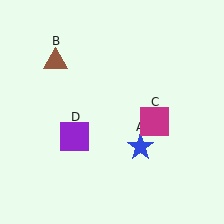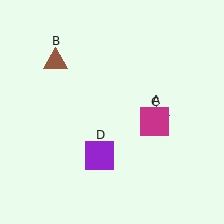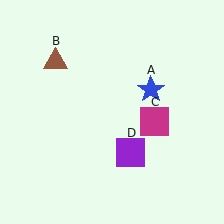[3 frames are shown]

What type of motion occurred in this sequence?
The blue star (object A), purple square (object D) rotated counterclockwise around the center of the scene.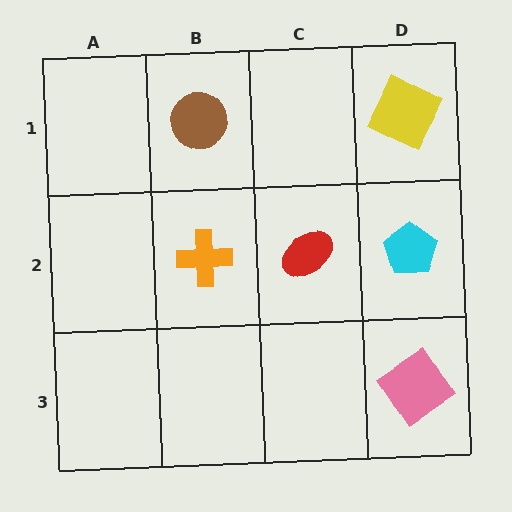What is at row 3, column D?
A pink diamond.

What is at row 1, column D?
A yellow square.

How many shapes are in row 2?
3 shapes.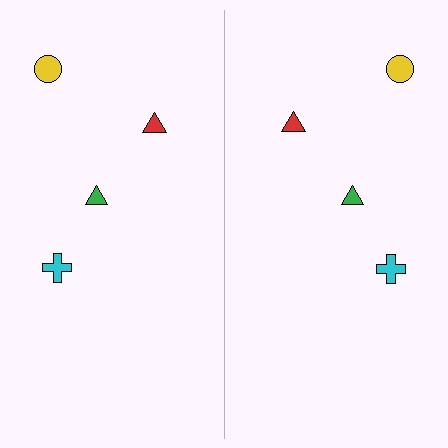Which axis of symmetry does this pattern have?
The pattern has a vertical axis of symmetry running through the center of the image.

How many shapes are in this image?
There are 8 shapes in this image.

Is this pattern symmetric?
Yes, this pattern has bilateral (reflection) symmetry.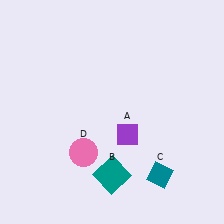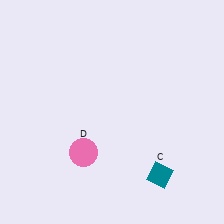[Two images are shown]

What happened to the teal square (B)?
The teal square (B) was removed in Image 2. It was in the bottom-right area of Image 1.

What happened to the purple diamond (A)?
The purple diamond (A) was removed in Image 2. It was in the bottom-right area of Image 1.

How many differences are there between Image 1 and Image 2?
There are 2 differences between the two images.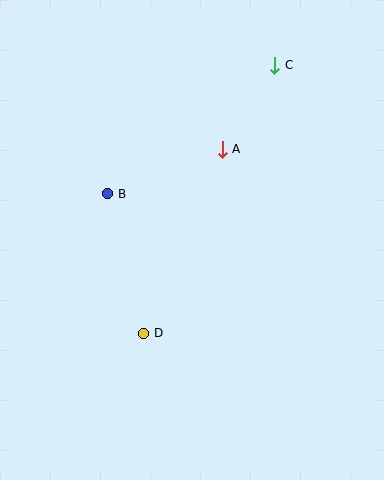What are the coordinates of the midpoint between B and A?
The midpoint between B and A is at (165, 172).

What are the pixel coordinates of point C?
Point C is at (275, 65).